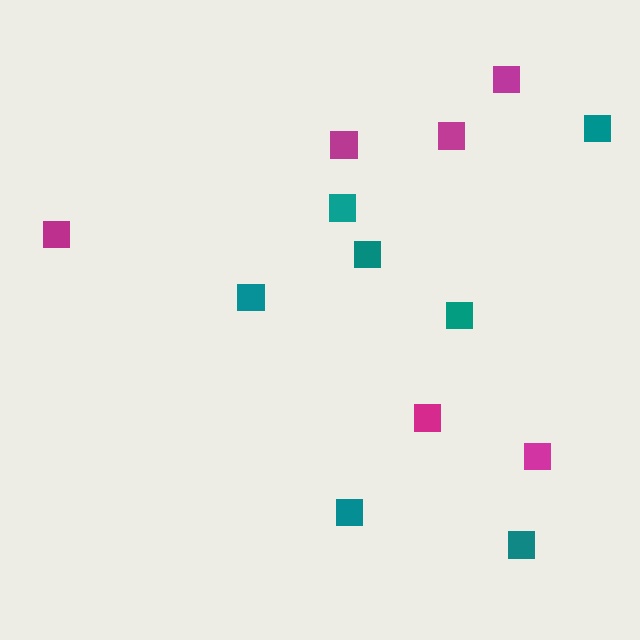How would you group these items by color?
There are 2 groups: one group of teal squares (7) and one group of magenta squares (6).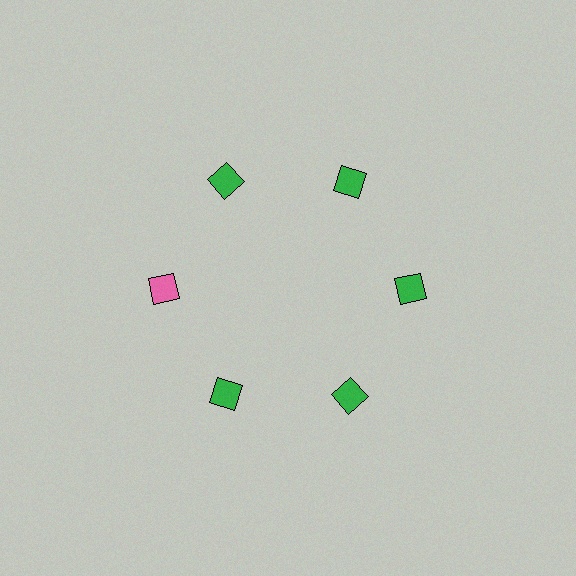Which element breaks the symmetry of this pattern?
The pink diamond at roughly the 9 o'clock position breaks the symmetry. All other shapes are green diamonds.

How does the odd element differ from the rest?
It has a different color: pink instead of green.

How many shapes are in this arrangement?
There are 6 shapes arranged in a ring pattern.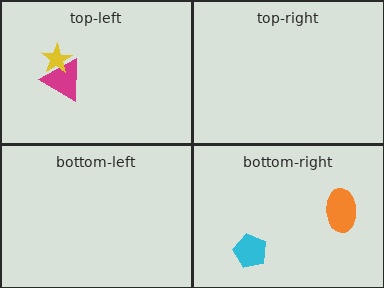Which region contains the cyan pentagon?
The bottom-right region.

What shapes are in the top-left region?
The magenta triangle, the yellow star.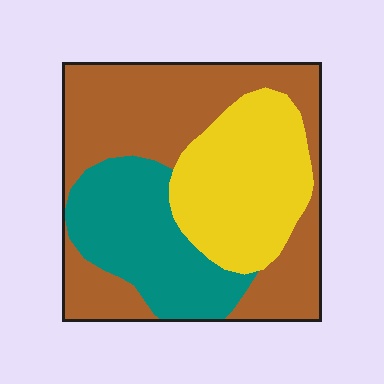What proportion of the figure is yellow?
Yellow takes up about one quarter (1/4) of the figure.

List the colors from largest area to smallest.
From largest to smallest: brown, yellow, teal.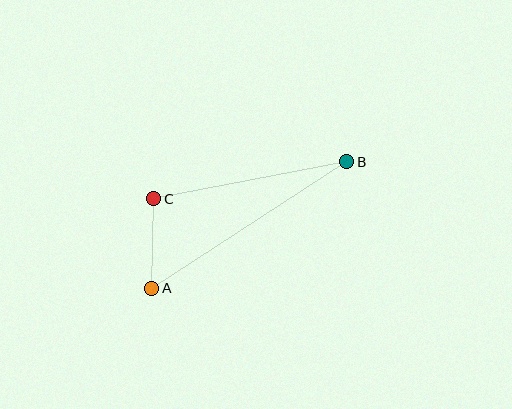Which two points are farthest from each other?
Points A and B are farthest from each other.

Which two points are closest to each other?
Points A and C are closest to each other.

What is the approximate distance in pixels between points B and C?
The distance between B and C is approximately 197 pixels.